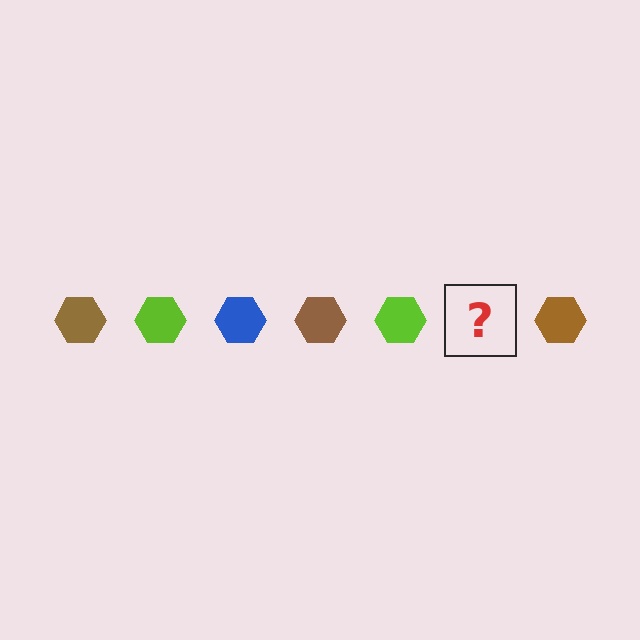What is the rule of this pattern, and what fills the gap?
The rule is that the pattern cycles through brown, lime, blue hexagons. The gap should be filled with a blue hexagon.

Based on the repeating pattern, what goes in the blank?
The blank should be a blue hexagon.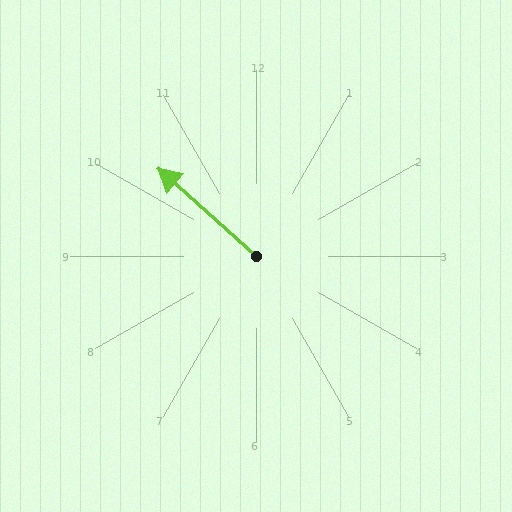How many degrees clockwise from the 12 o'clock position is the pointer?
Approximately 312 degrees.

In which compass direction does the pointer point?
Northwest.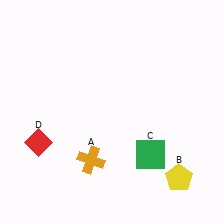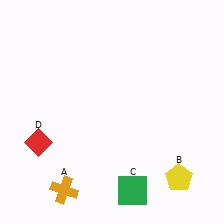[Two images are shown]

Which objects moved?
The objects that moved are: the orange cross (A), the green square (C).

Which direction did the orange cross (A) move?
The orange cross (A) moved down.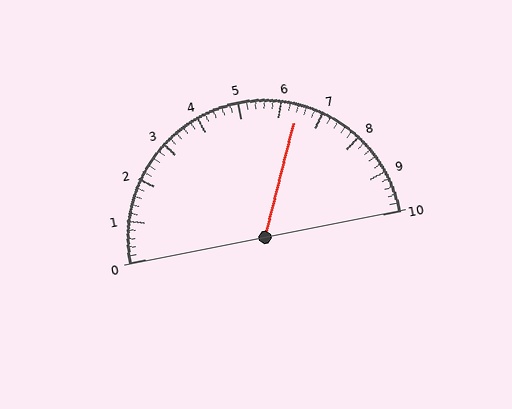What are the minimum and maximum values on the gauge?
The gauge ranges from 0 to 10.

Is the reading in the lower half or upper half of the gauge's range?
The reading is in the upper half of the range (0 to 10).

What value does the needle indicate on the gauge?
The needle indicates approximately 6.4.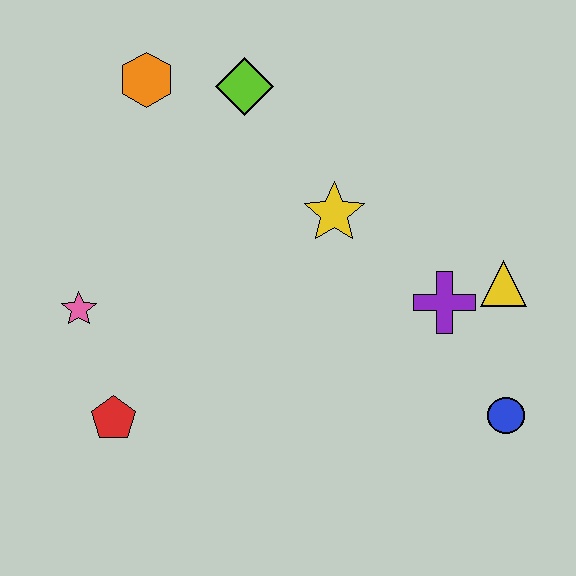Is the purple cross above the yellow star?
No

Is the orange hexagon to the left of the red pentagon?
No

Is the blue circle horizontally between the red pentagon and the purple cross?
No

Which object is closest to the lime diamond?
The orange hexagon is closest to the lime diamond.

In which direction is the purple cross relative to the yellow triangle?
The purple cross is to the left of the yellow triangle.